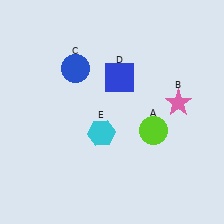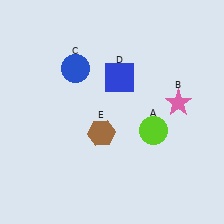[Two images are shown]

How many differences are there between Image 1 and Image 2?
There is 1 difference between the two images.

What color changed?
The hexagon (E) changed from cyan in Image 1 to brown in Image 2.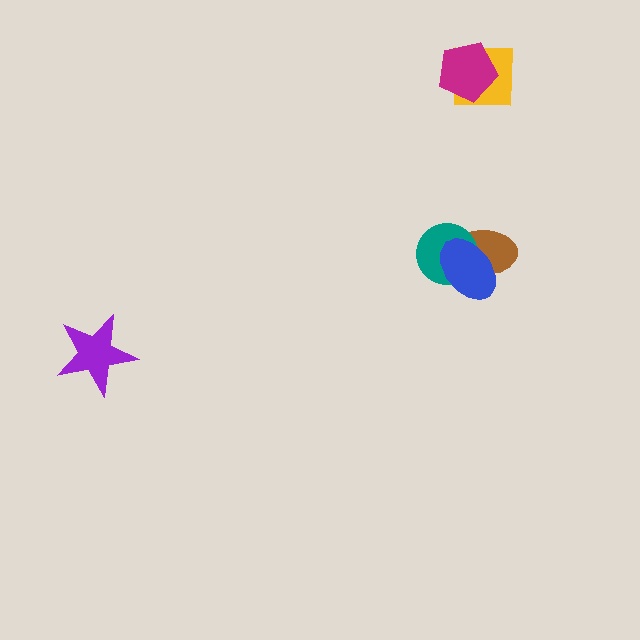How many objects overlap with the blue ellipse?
2 objects overlap with the blue ellipse.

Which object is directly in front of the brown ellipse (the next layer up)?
The teal circle is directly in front of the brown ellipse.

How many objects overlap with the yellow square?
1 object overlaps with the yellow square.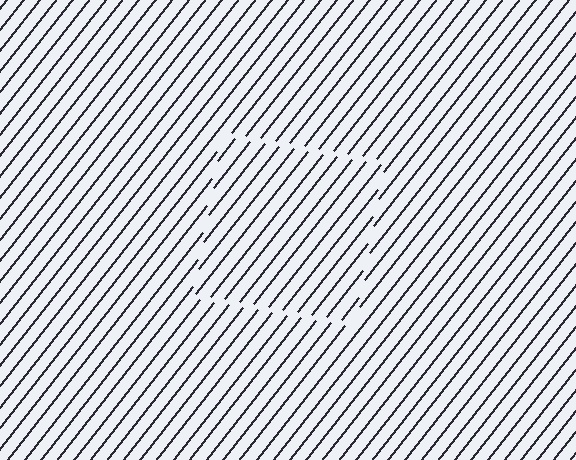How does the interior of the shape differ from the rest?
The interior of the shape contains the same grating, shifted by half a period — the contour is defined by the phase discontinuity where line-ends from the inner and outer gratings abut.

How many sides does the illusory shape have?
4 sides — the line-ends trace a square.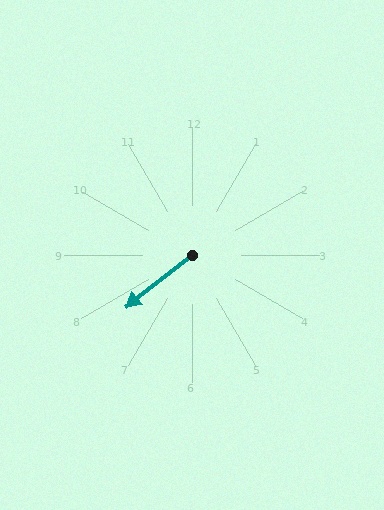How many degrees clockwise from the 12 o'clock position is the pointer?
Approximately 232 degrees.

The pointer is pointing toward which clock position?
Roughly 8 o'clock.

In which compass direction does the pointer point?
Southwest.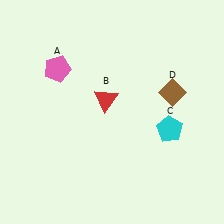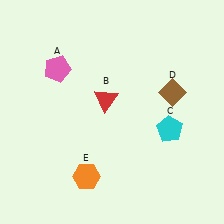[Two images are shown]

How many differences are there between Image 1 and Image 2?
There is 1 difference between the two images.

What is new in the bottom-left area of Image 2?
An orange hexagon (E) was added in the bottom-left area of Image 2.